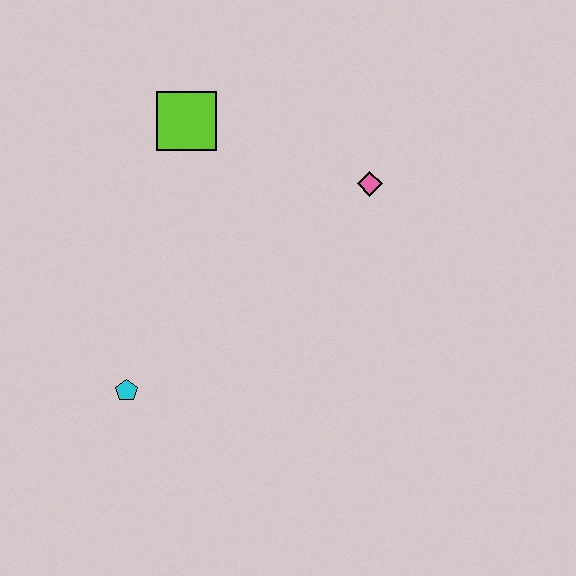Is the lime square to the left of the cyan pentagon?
No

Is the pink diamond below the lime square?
Yes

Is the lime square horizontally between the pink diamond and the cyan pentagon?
Yes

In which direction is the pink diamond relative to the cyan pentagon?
The pink diamond is to the right of the cyan pentagon.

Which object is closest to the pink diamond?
The lime square is closest to the pink diamond.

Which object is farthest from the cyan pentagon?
The pink diamond is farthest from the cyan pentagon.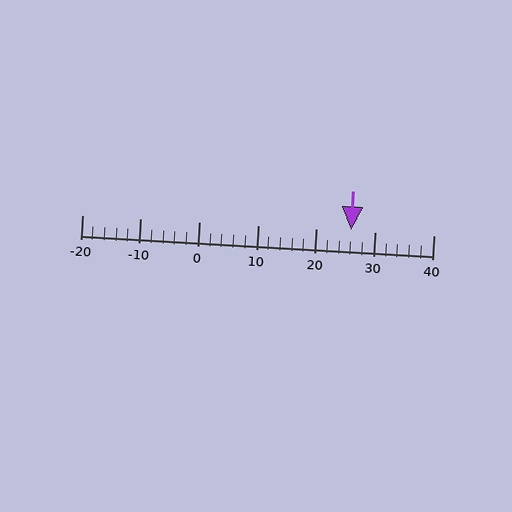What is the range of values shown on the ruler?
The ruler shows values from -20 to 40.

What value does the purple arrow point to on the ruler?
The purple arrow points to approximately 26.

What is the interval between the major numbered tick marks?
The major tick marks are spaced 10 units apart.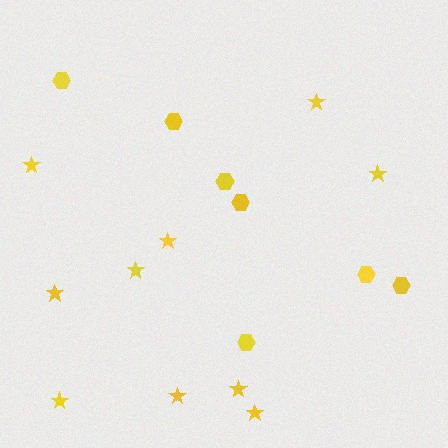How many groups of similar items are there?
There are 2 groups: one group of stars (10) and one group of hexagons (7).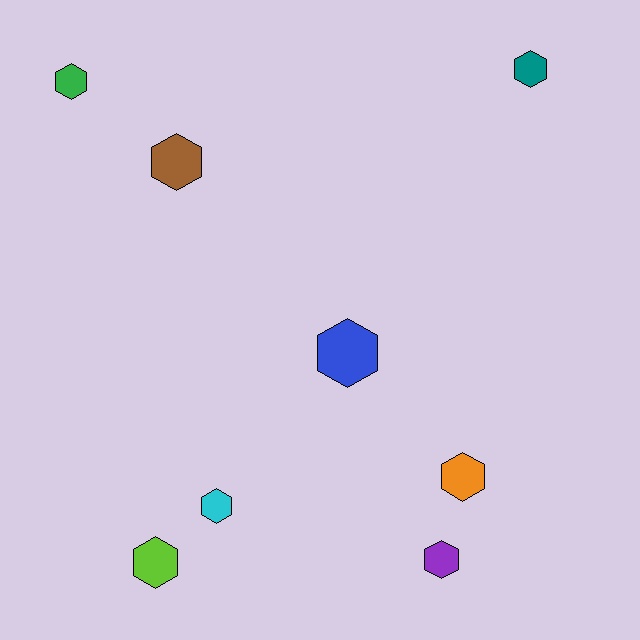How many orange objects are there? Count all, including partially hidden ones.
There is 1 orange object.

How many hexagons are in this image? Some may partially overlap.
There are 8 hexagons.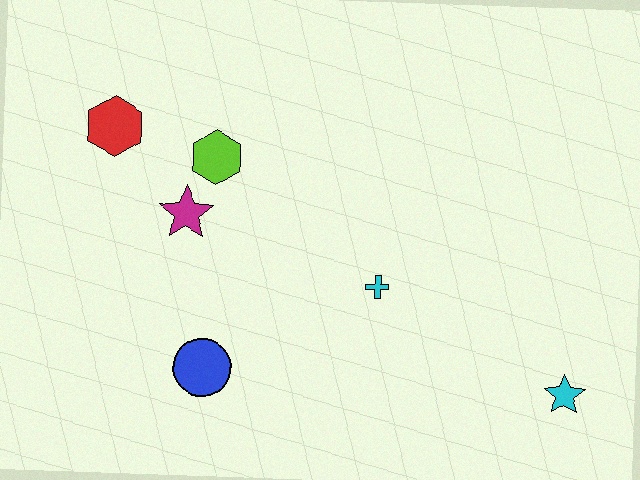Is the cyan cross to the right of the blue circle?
Yes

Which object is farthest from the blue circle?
The cyan star is farthest from the blue circle.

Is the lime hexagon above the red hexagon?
No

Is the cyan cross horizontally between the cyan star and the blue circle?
Yes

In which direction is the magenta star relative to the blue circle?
The magenta star is above the blue circle.